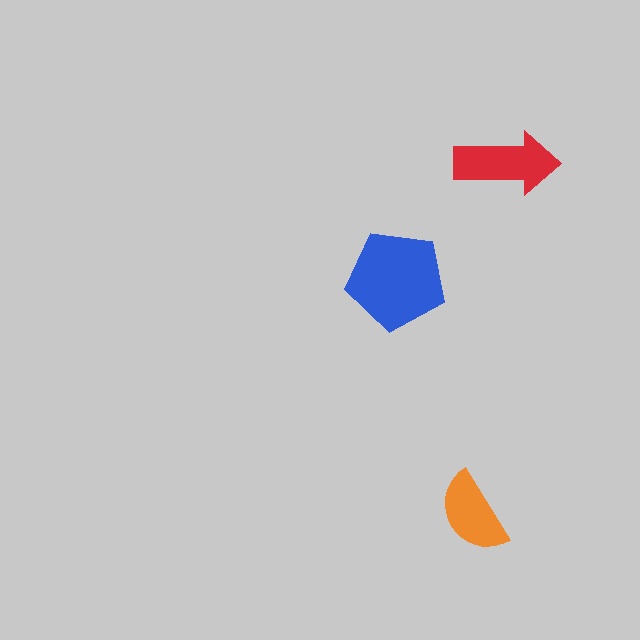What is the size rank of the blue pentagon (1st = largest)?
1st.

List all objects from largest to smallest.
The blue pentagon, the red arrow, the orange semicircle.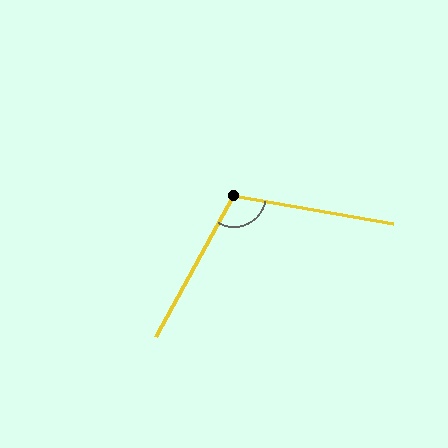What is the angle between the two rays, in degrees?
Approximately 109 degrees.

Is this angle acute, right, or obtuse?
It is obtuse.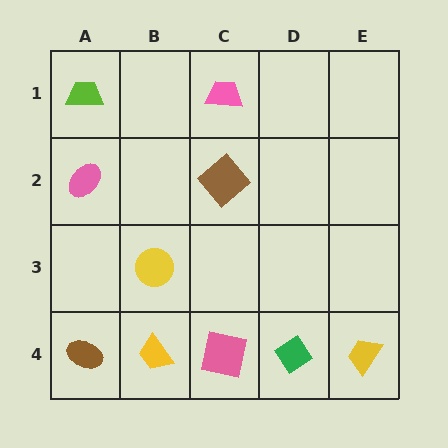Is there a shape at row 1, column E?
No, that cell is empty.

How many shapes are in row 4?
5 shapes.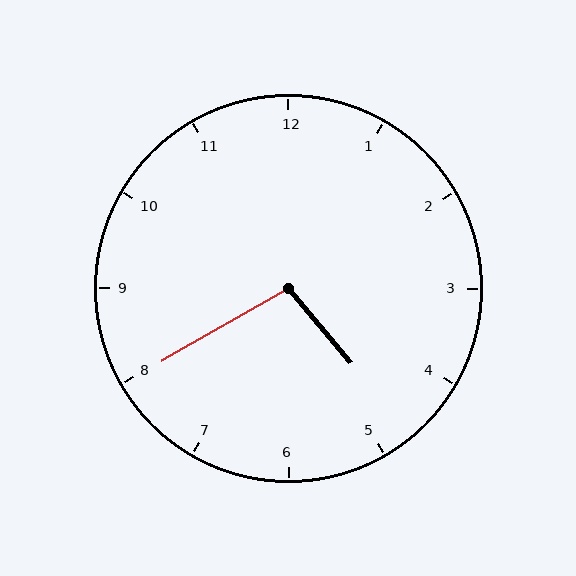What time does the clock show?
4:40.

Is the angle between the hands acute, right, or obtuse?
It is obtuse.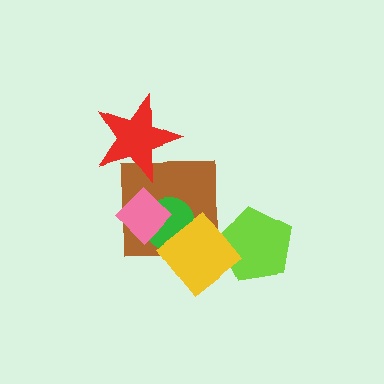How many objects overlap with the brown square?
4 objects overlap with the brown square.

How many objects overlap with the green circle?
3 objects overlap with the green circle.